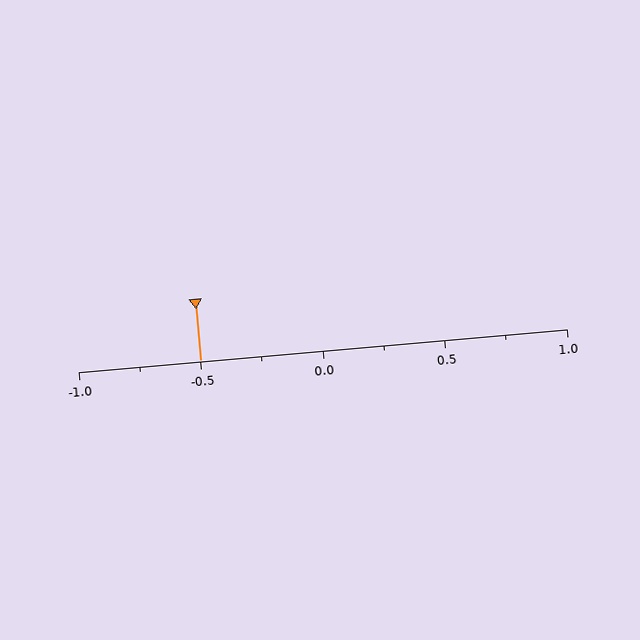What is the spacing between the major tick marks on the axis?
The major ticks are spaced 0.5 apart.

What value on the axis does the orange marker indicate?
The marker indicates approximately -0.5.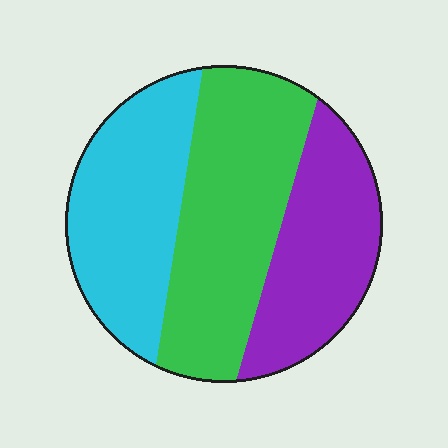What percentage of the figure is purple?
Purple takes up about one quarter (1/4) of the figure.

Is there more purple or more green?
Green.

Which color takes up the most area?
Green, at roughly 40%.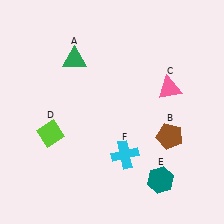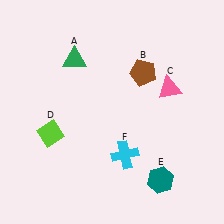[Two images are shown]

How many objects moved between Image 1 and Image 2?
1 object moved between the two images.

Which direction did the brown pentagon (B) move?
The brown pentagon (B) moved up.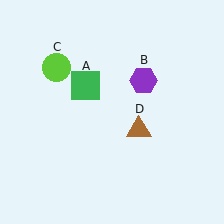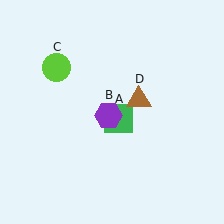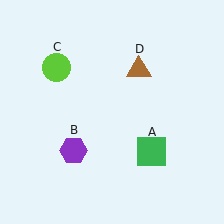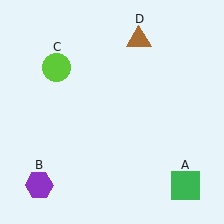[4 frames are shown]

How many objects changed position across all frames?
3 objects changed position: green square (object A), purple hexagon (object B), brown triangle (object D).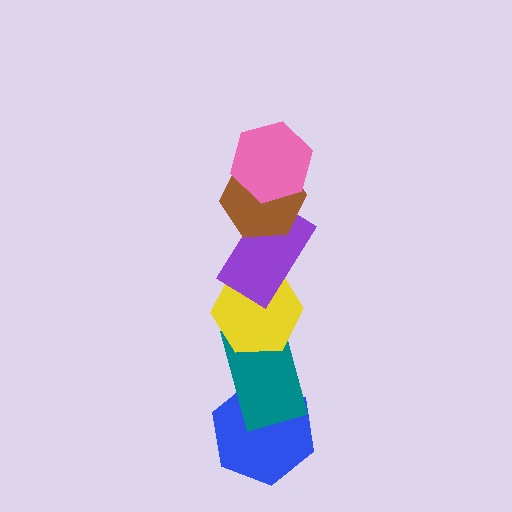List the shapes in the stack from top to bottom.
From top to bottom: the pink hexagon, the brown hexagon, the purple rectangle, the yellow hexagon, the teal rectangle, the blue hexagon.